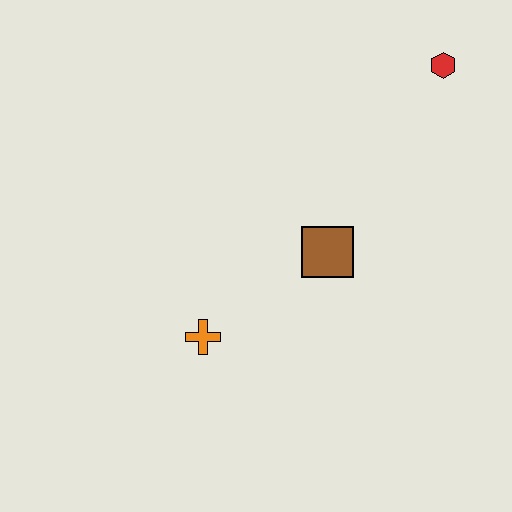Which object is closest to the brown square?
The orange cross is closest to the brown square.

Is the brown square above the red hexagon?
No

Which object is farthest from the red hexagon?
The orange cross is farthest from the red hexagon.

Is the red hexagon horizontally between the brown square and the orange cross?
No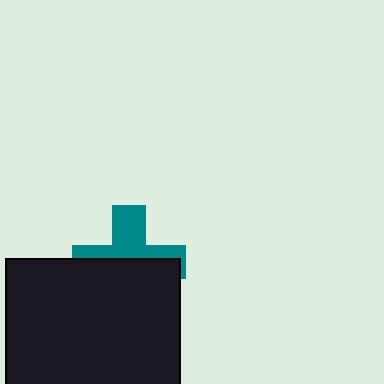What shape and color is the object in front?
The object in front is a black square.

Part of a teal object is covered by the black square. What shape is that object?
It is a cross.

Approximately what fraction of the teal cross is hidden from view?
Roughly 57% of the teal cross is hidden behind the black square.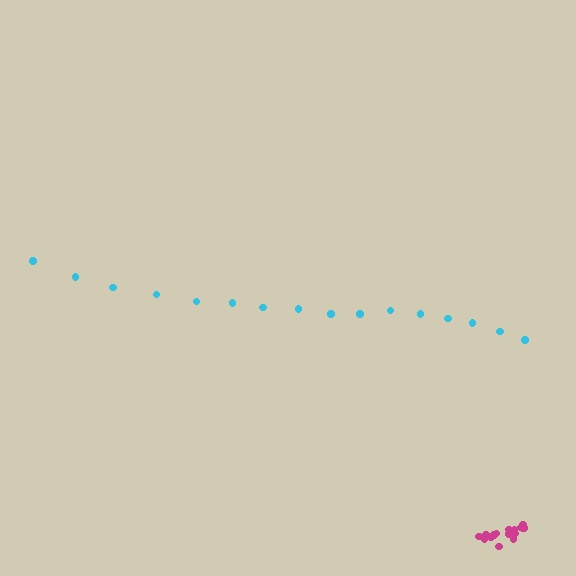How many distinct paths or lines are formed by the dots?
There are 2 distinct paths.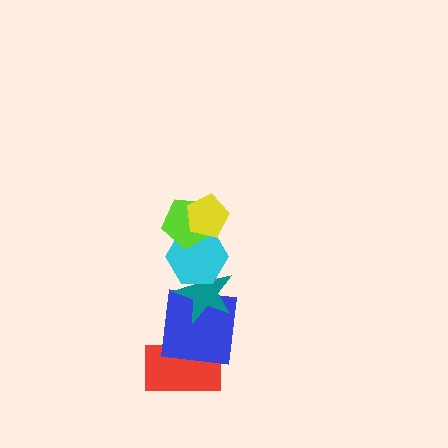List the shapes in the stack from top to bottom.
From top to bottom: the yellow pentagon, the lime pentagon, the cyan hexagon, the teal star, the blue square, the red rectangle.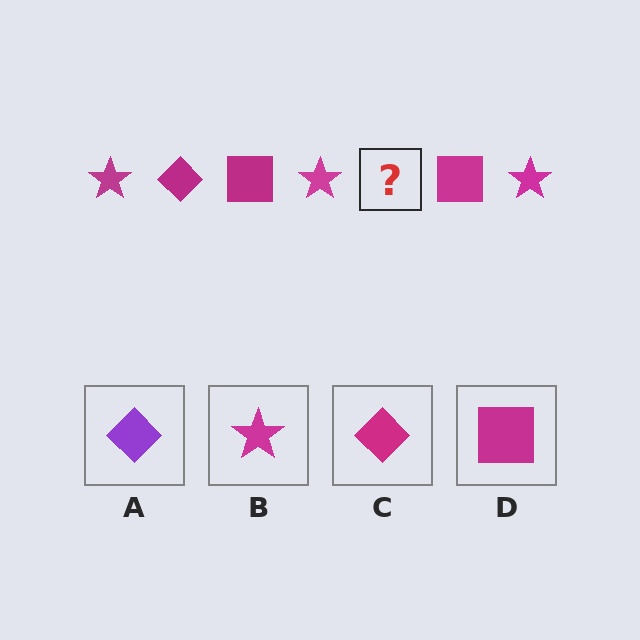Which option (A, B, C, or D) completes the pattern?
C.